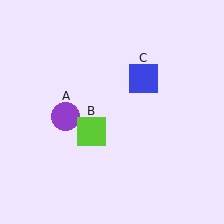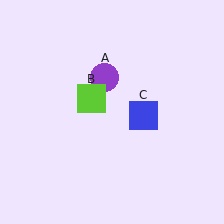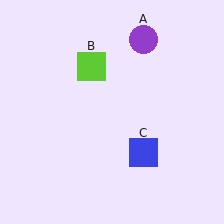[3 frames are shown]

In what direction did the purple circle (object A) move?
The purple circle (object A) moved up and to the right.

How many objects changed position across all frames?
3 objects changed position: purple circle (object A), lime square (object B), blue square (object C).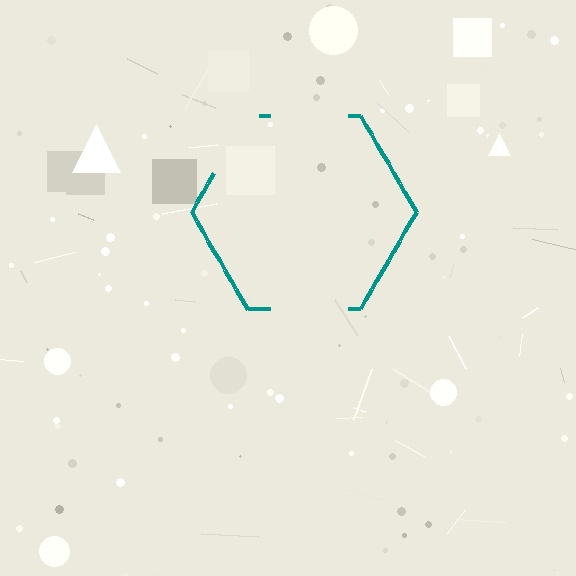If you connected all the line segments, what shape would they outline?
They would outline a hexagon.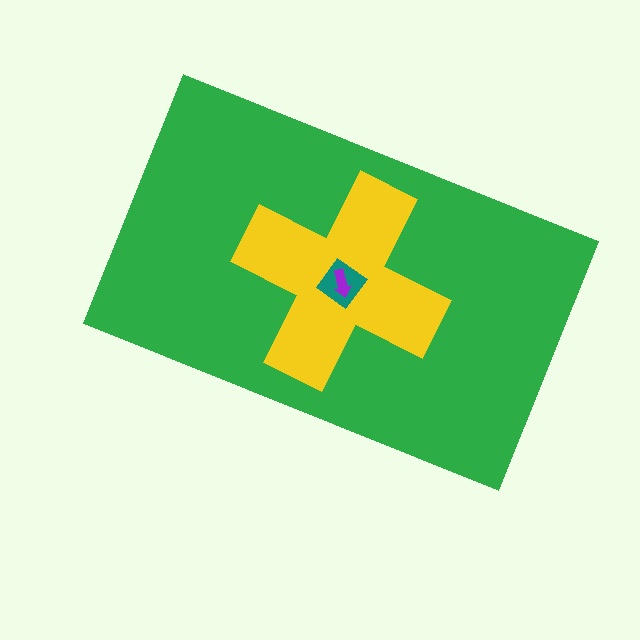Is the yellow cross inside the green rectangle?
Yes.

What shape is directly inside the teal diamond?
The purple arrow.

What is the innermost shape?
The purple arrow.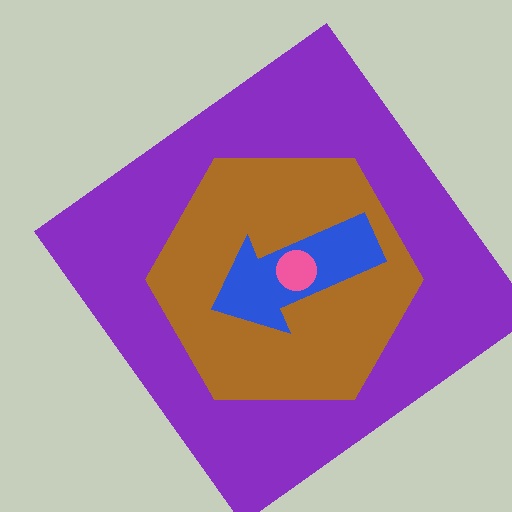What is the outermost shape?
The purple diamond.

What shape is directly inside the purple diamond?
The brown hexagon.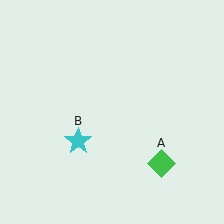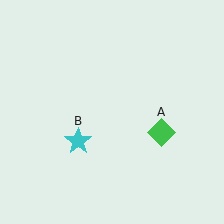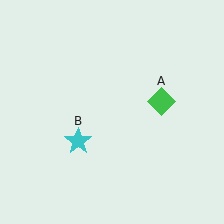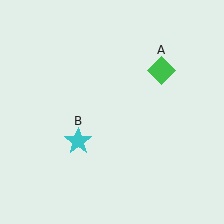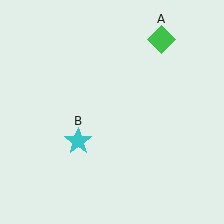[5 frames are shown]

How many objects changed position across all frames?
1 object changed position: green diamond (object A).